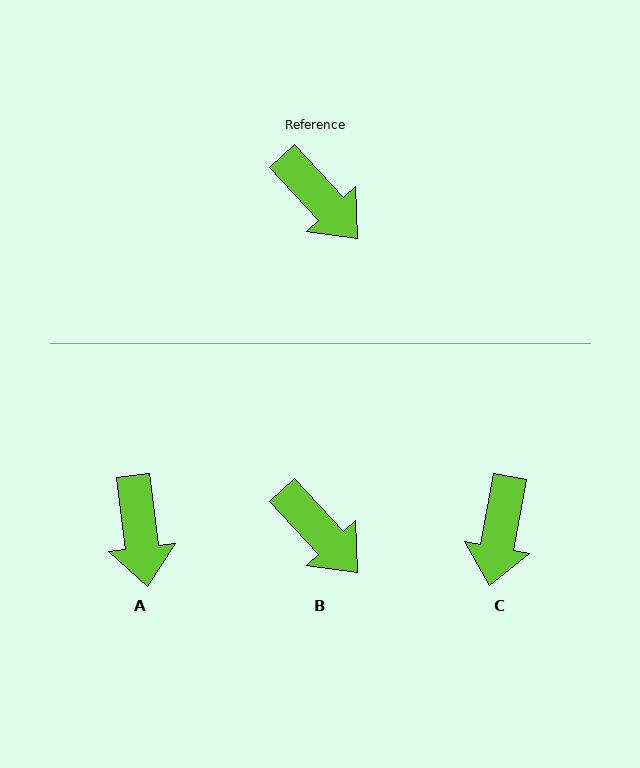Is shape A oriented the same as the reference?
No, it is off by about 35 degrees.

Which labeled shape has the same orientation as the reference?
B.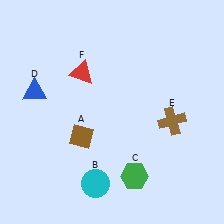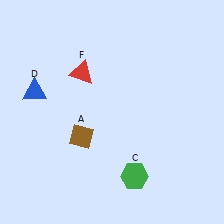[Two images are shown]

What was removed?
The cyan circle (B), the brown cross (E) were removed in Image 2.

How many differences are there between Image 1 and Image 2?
There are 2 differences between the two images.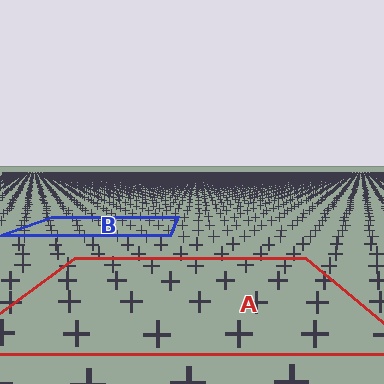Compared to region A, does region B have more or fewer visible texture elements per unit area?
Region B has more texture elements per unit area — they are packed more densely because it is farther away.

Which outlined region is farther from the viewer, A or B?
Region B is farther from the viewer — the texture elements inside it appear smaller and more densely packed.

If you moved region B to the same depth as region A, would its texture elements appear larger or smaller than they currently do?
They would appear larger. At a closer depth, the same texture elements are projected at a bigger on-screen size.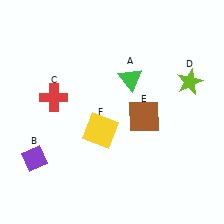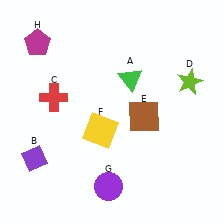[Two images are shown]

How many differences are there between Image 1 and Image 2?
There are 2 differences between the two images.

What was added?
A purple circle (G), a magenta pentagon (H) were added in Image 2.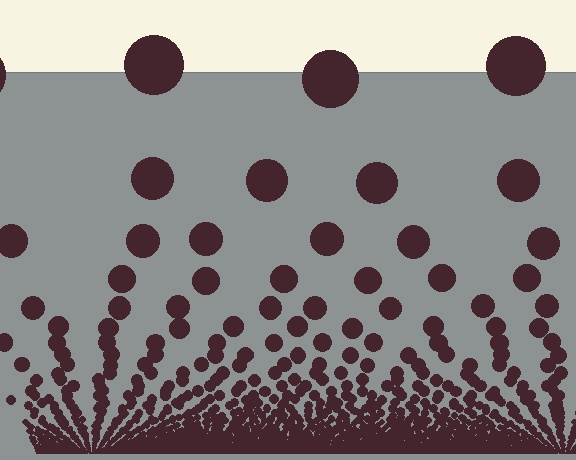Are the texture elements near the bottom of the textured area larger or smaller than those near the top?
Smaller. The gradient is inverted — elements near the bottom are smaller and denser.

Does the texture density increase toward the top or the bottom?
Density increases toward the bottom.